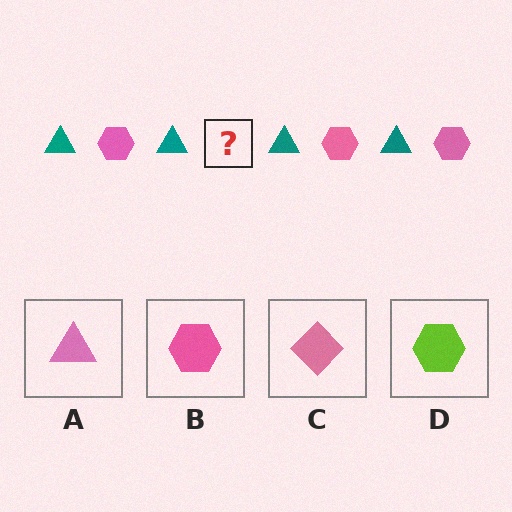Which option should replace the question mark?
Option B.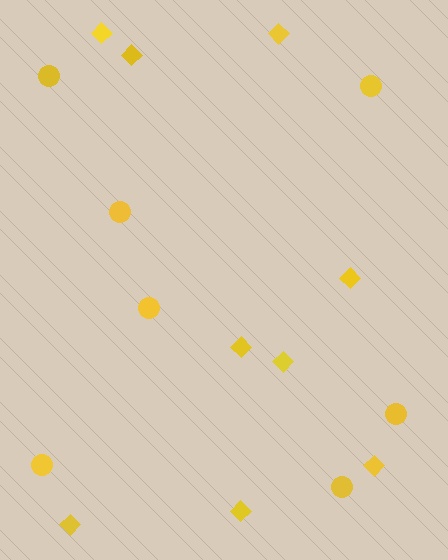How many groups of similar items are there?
There are 2 groups: one group of circles (7) and one group of diamonds (9).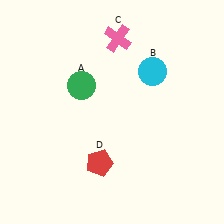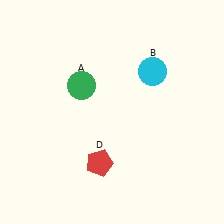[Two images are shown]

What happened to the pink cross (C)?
The pink cross (C) was removed in Image 2. It was in the top-right area of Image 1.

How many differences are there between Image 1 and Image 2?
There is 1 difference between the two images.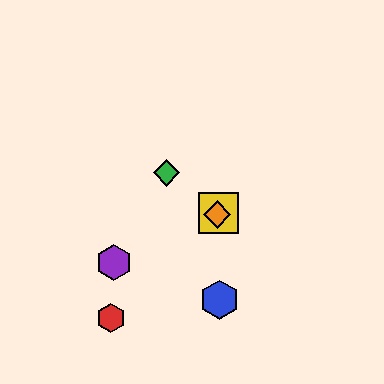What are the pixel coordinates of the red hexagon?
The red hexagon is at (111, 318).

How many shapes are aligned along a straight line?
3 shapes (the red hexagon, the yellow square, the orange diamond) are aligned along a straight line.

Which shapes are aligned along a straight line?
The red hexagon, the yellow square, the orange diamond are aligned along a straight line.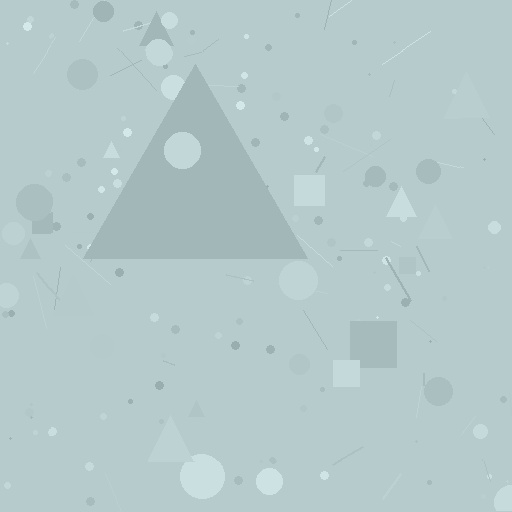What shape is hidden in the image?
A triangle is hidden in the image.